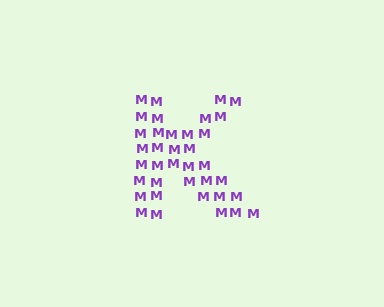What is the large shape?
The large shape is the letter K.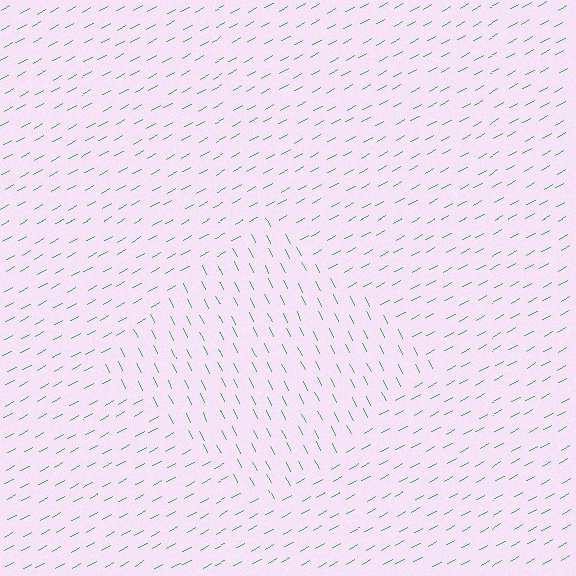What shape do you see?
I see a diamond.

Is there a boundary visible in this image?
Yes, there is a texture boundary formed by a change in line orientation.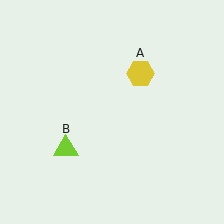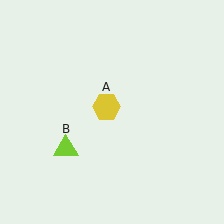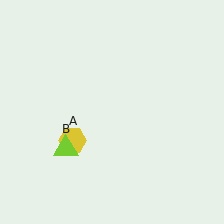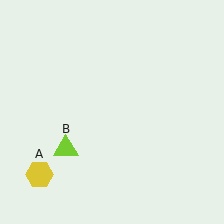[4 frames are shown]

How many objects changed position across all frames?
1 object changed position: yellow hexagon (object A).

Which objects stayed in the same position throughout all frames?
Lime triangle (object B) remained stationary.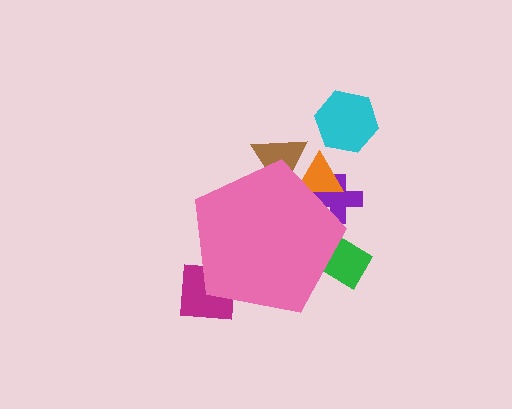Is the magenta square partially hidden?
Yes, the magenta square is partially hidden behind the pink pentagon.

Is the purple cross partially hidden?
Yes, the purple cross is partially hidden behind the pink pentagon.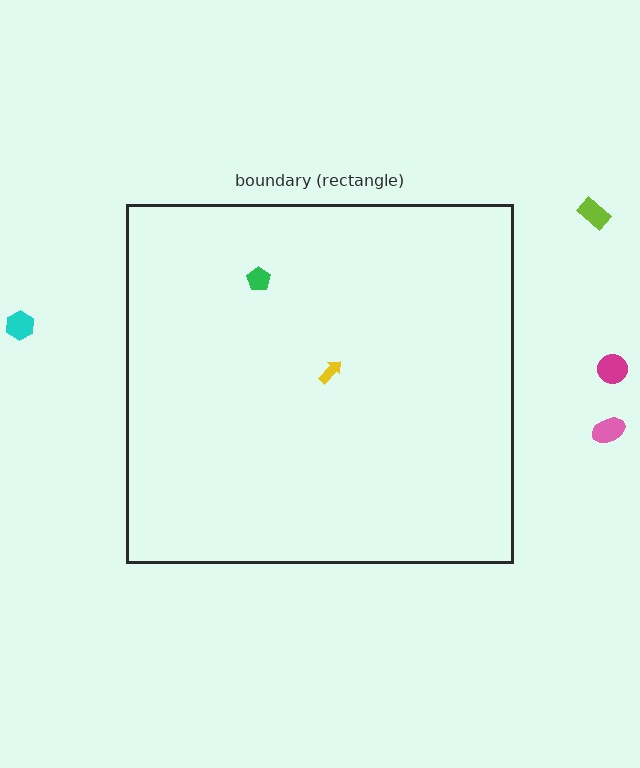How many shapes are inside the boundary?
2 inside, 4 outside.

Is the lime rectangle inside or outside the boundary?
Outside.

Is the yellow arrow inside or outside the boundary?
Inside.